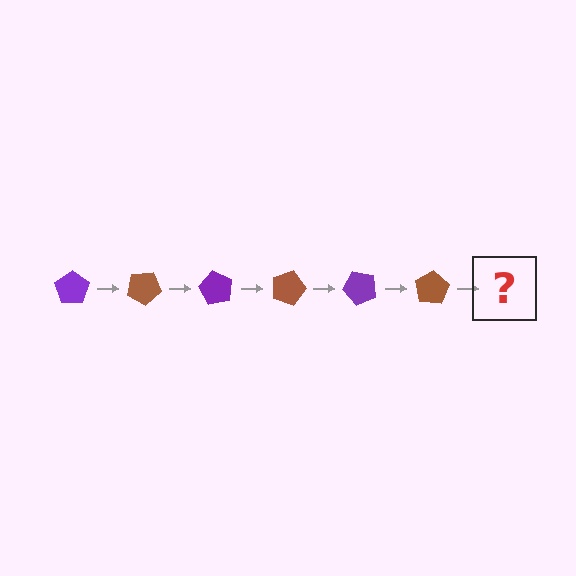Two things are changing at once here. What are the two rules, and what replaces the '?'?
The two rules are that it rotates 30 degrees each step and the color cycles through purple and brown. The '?' should be a purple pentagon, rotated 180 degrees from the start.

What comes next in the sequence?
The next element should be a purple pentagon, rotated 180 degrees from the start.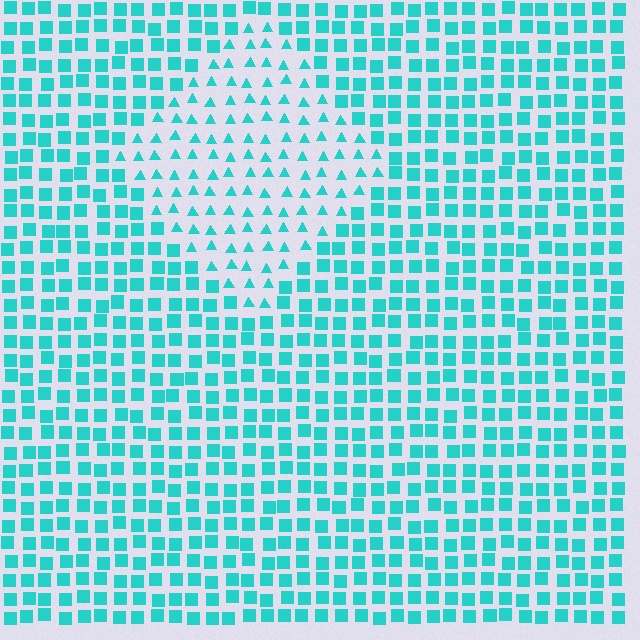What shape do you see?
I see a diamond.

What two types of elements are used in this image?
The image uses triangles inside the diamond region and squares outside it.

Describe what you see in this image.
The image is filled with small cyan elements arranged in a uniform grid. A diamond-shaped region contains triangles, while the surrounding area contains squares. The boundary is defined purely by the change in element shape.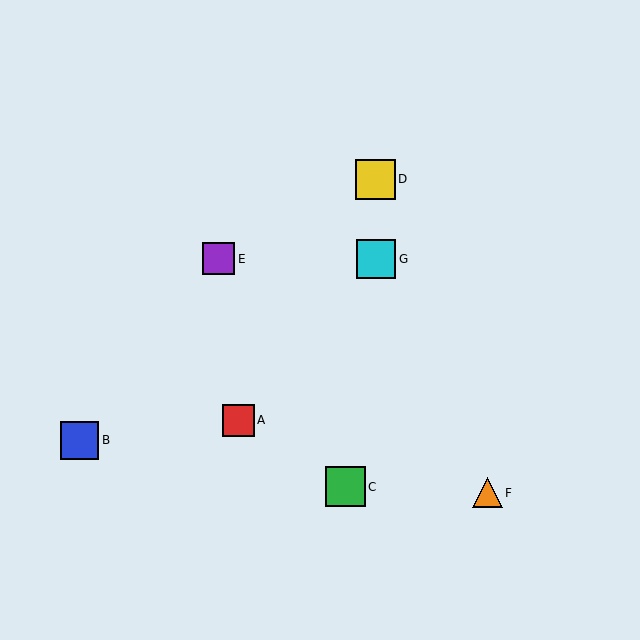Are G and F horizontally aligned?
No, G is at y≈259 and F is at y≈493.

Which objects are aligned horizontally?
Objects E, G are aligned horizontally.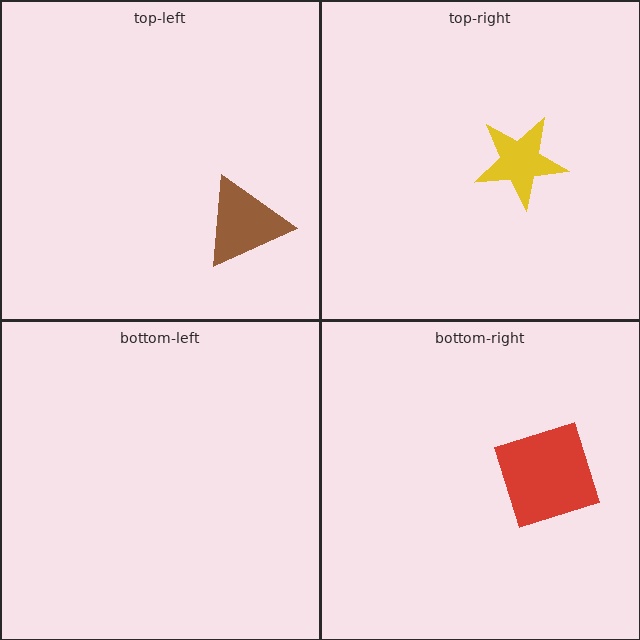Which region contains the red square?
The bottom-right region.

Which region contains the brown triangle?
The top-left region.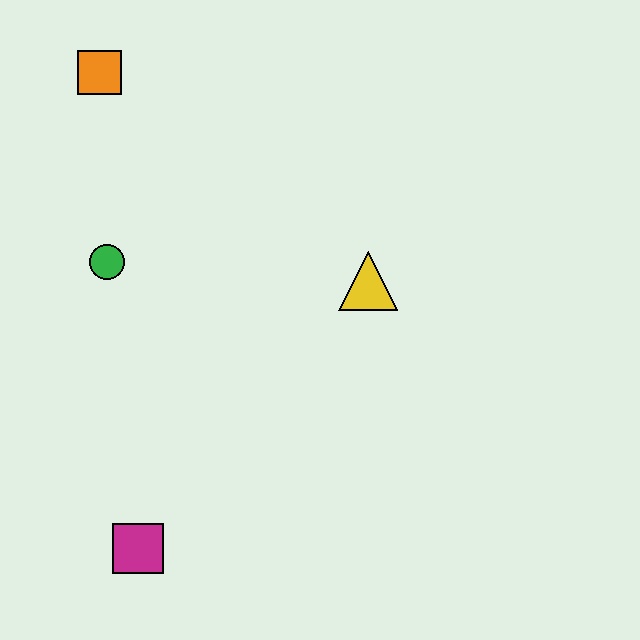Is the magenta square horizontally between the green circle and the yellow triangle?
Yes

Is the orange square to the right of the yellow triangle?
No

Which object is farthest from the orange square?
The magenta square is farthest from the orange square.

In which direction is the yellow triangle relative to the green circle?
The yellow triangle is to the right of the green circle.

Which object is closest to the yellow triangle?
The green circle is closest to the yellow triangle.